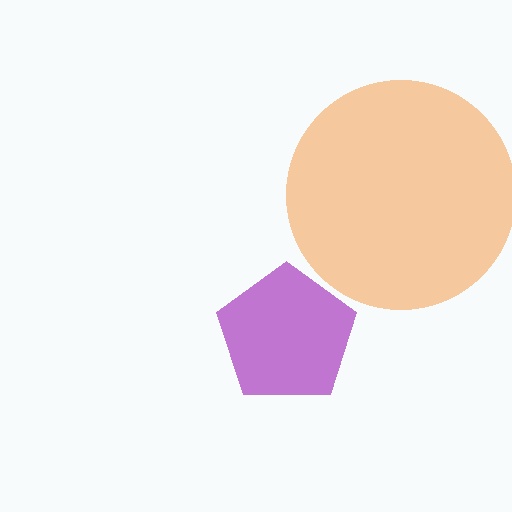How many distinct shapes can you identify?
There are 2 distinct shapes: an orange circle, a purple pentagon.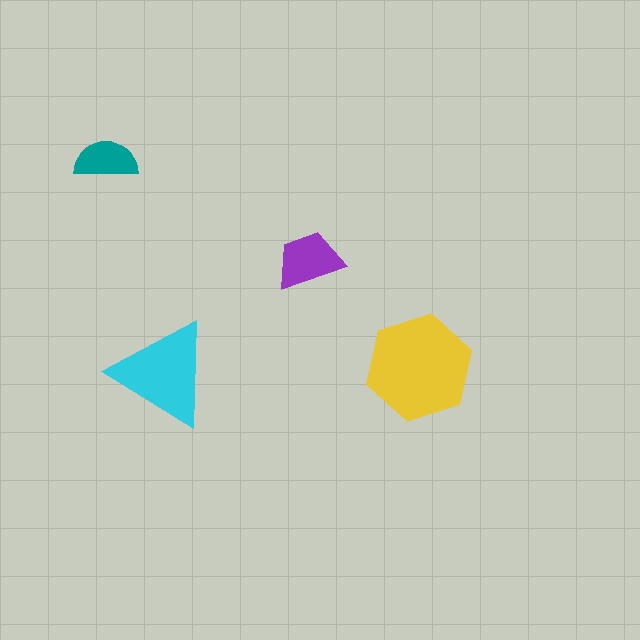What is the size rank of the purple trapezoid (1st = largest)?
3rd.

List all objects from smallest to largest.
The teal semicircle, the purple trapezoid, the cyan triangle, the yellow hexagon.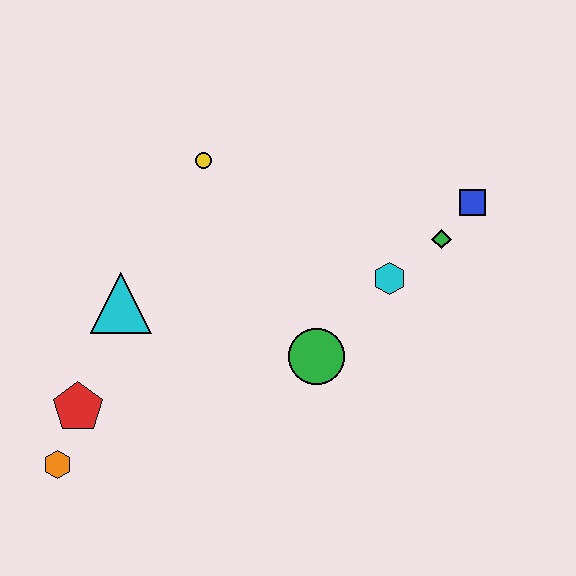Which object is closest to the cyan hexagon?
The green diamond is closest to the cyan hexagon.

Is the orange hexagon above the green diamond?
No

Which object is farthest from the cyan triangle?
The blue square is farthest from the cyan triangle.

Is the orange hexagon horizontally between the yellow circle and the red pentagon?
No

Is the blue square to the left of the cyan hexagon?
No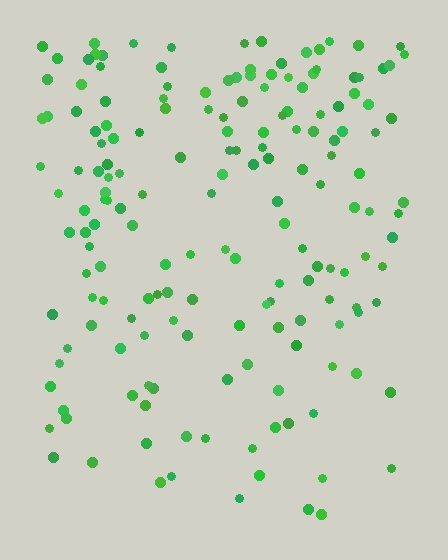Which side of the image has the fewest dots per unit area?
The bottom.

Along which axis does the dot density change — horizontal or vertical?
Vertical.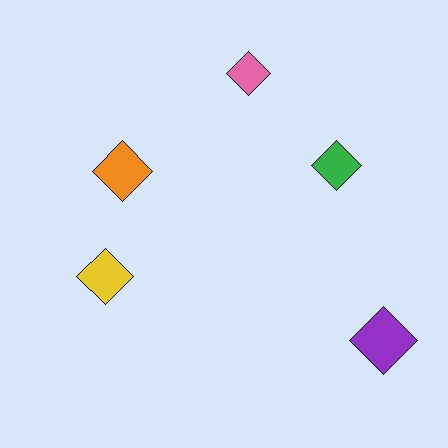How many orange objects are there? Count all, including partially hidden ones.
There is 1 orange object.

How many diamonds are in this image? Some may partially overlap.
There are 5 diamonds.